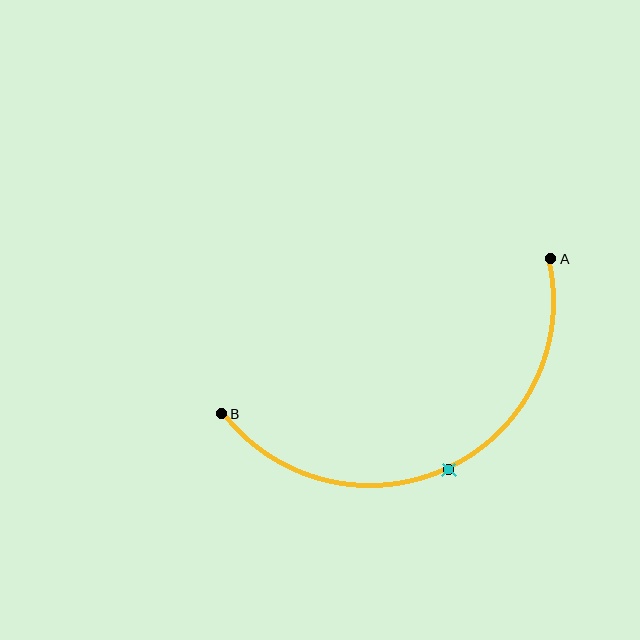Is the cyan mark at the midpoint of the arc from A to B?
Yes. The cyan mark lies on the arc at equal arc-length from both A and B — it is the arc midpoint.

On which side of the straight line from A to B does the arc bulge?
The arc bulges below the straight line connecting A and B.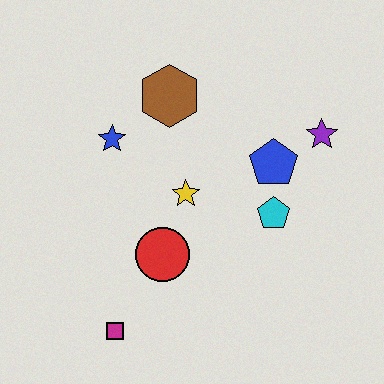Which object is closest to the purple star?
The blue pentagon is closest to the purple star.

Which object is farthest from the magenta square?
The purple star is farthest from the magenta square.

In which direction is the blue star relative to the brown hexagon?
The blue star is to the left of the brown hexagon.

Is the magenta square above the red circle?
No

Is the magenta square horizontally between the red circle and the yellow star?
No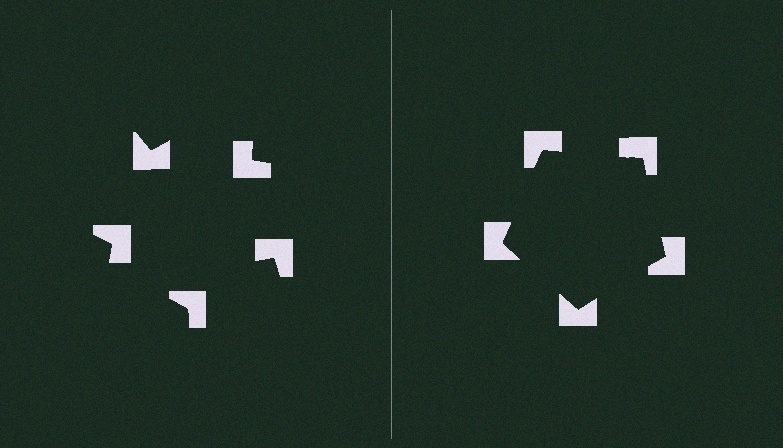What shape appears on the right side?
An illusory pentagon.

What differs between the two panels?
The notched squares are positioned identically on both sides; only the wedge orientations differ. On the right they align to a pentagon; on the left they are misaligned.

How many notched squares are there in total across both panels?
10 — 5 on each side.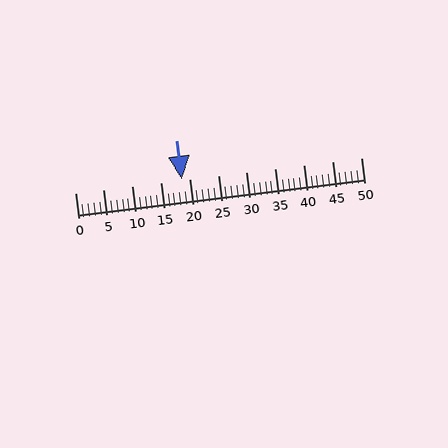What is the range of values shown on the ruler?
The ruler shows values from 0 to 50.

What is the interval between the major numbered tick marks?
The major tick marks are spaced 5 units apart.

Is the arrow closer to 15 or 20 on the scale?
The arrow is closer to 20.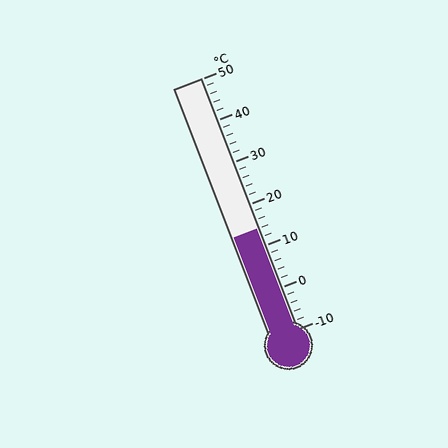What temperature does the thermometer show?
The thermometer shows approximately 14°C.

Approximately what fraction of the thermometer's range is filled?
The thermometer is filled to approximately 40% of its range.